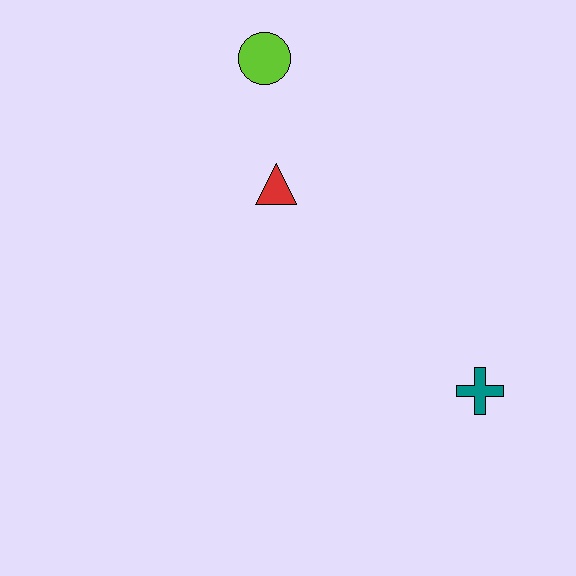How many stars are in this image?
There are no stars.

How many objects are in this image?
There are 3 objects.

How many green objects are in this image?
There are no green objects.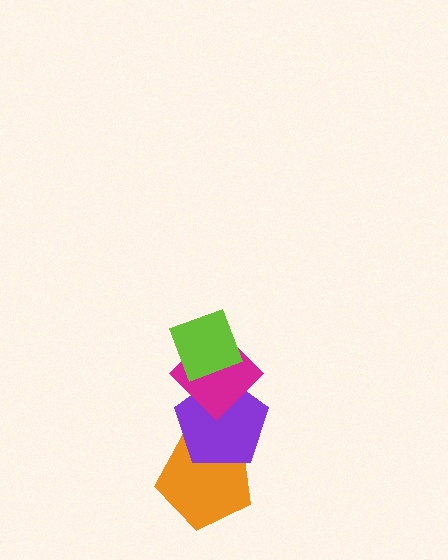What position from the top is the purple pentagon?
The purple pentagon is 3rd from the top.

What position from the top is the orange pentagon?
The orange pentagon is 4th from the top.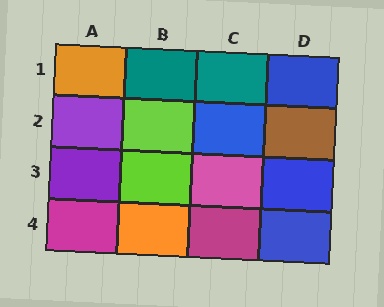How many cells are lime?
2 cells are lime.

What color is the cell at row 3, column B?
Lime.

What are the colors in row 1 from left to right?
Orange, teal, teal, blue.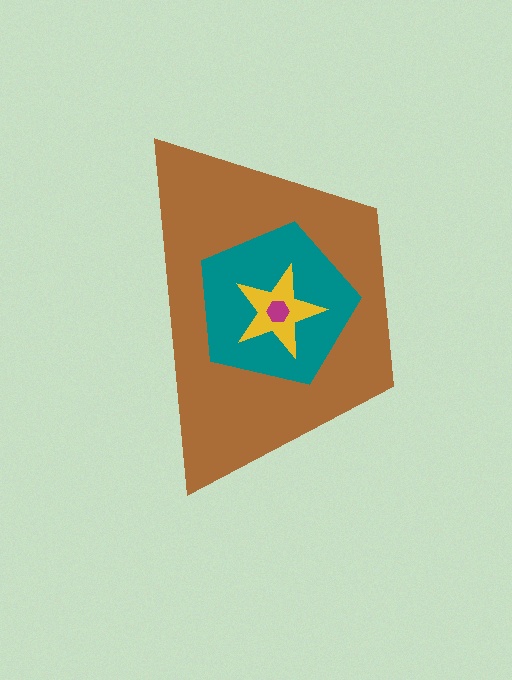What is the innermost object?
The magenta hexagon.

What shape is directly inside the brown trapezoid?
The teal pentagon.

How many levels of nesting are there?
4.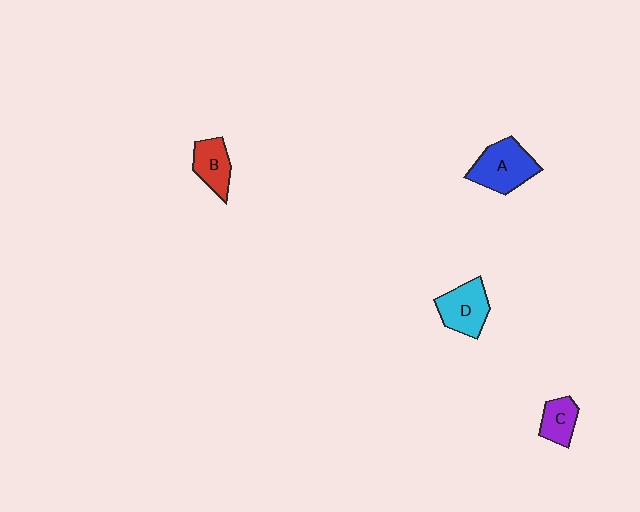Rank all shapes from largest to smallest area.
From largest to smallest: A (blue), D (cyan), B (red), C (purple).